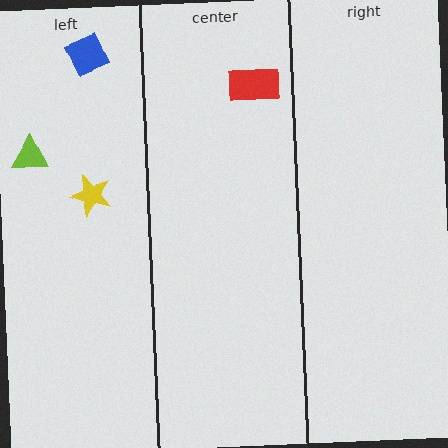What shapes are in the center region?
The red rectangle.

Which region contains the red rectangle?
The center region.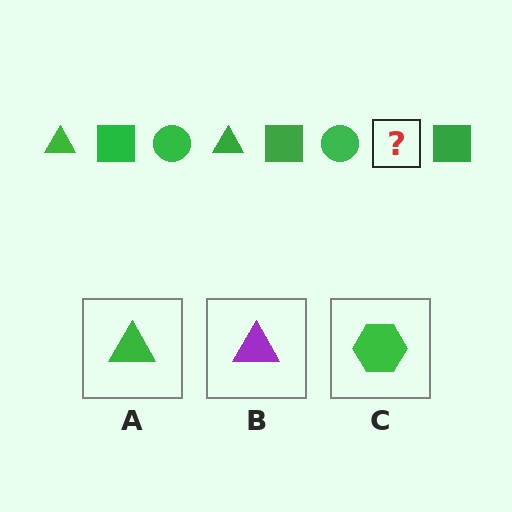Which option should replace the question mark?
Option A.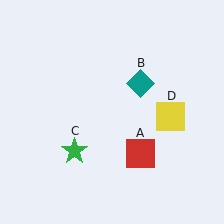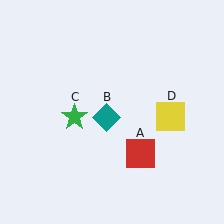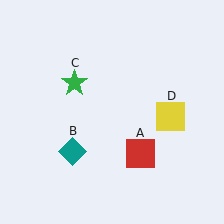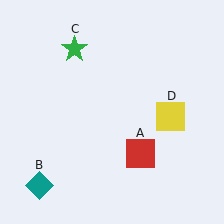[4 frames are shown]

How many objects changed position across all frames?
2 objects changed position: teal diamond (object B), green star (object C).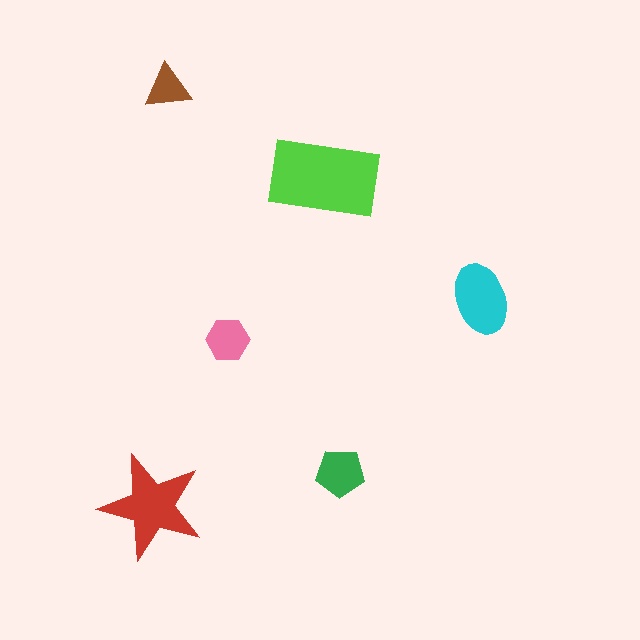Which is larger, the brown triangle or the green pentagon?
The green pentagon.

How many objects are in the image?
There are 6 objects in the image.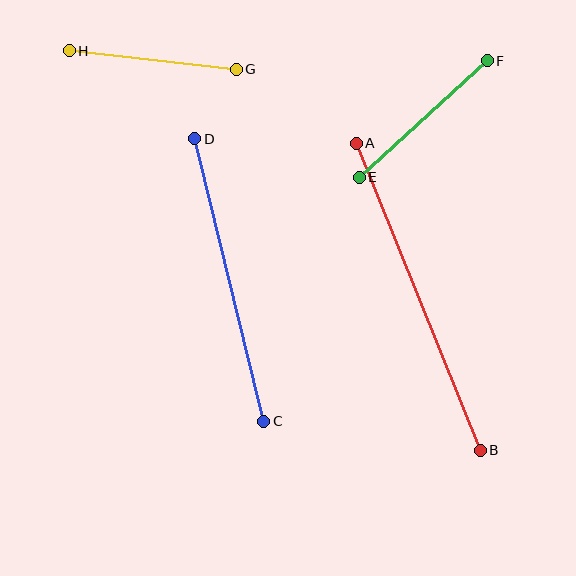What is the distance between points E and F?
The distance is approximately 173 pixels.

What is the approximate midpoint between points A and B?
The midpoint is at approximately (418, 297) pixels.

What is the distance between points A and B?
The distance is approximately 331 pixels.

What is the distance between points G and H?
The distance is approximately 168 pixels.